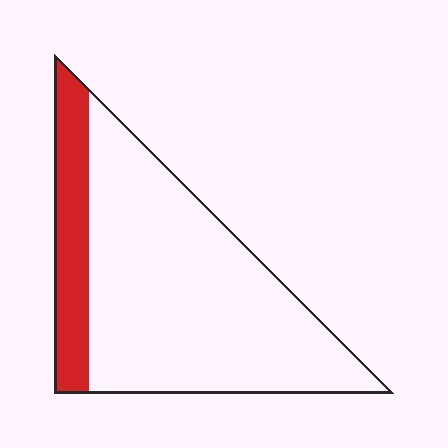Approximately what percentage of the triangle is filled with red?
Approximately 20%.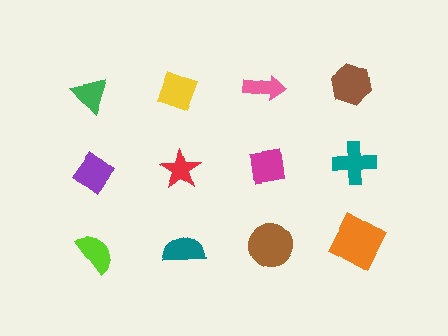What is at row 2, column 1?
A purple diamond.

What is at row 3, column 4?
An orange square.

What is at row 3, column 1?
A lime semicircle.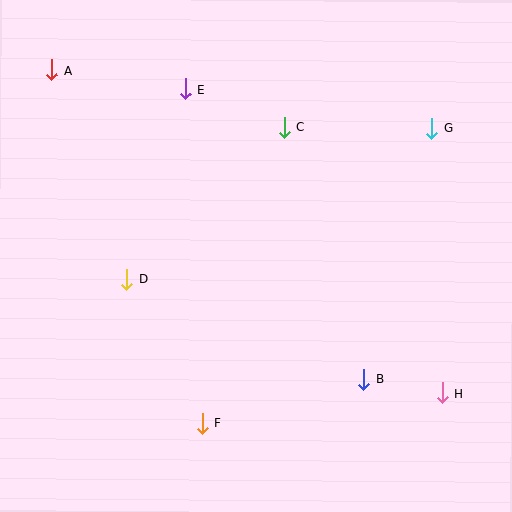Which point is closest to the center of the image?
Point D at (127, 279) is closest to the center.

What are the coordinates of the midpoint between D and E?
The midpoint between D and E is at (156, 184).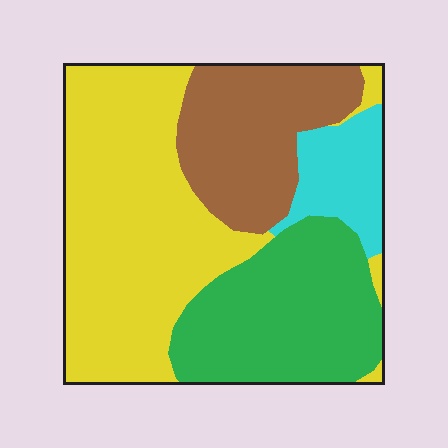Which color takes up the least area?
Cyan, at roughly 10%.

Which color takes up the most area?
Yellow, at roughly 45%.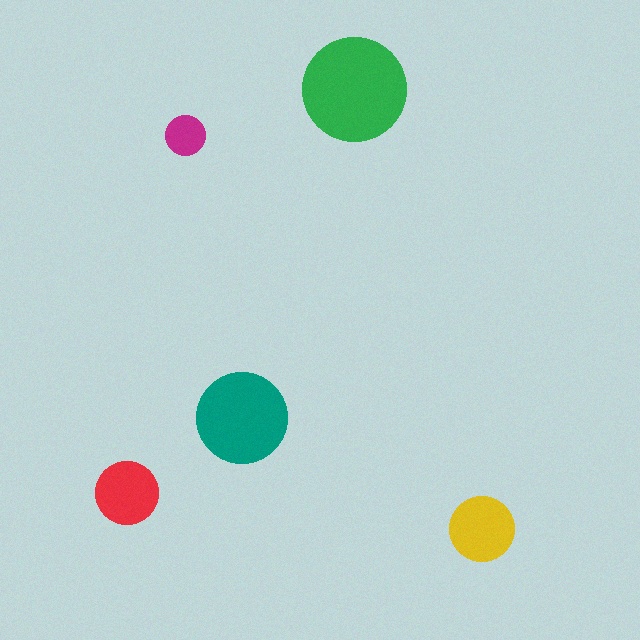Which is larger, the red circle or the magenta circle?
The red one.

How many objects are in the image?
There are 5 objects in the image.